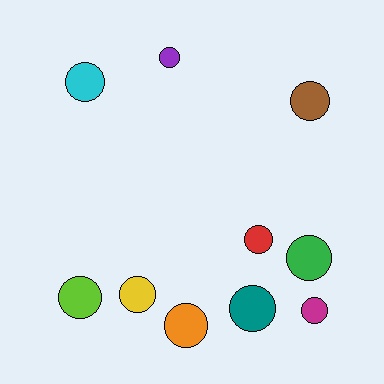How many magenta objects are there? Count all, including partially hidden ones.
There is 1 magenta object.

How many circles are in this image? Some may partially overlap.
There are 10 circles.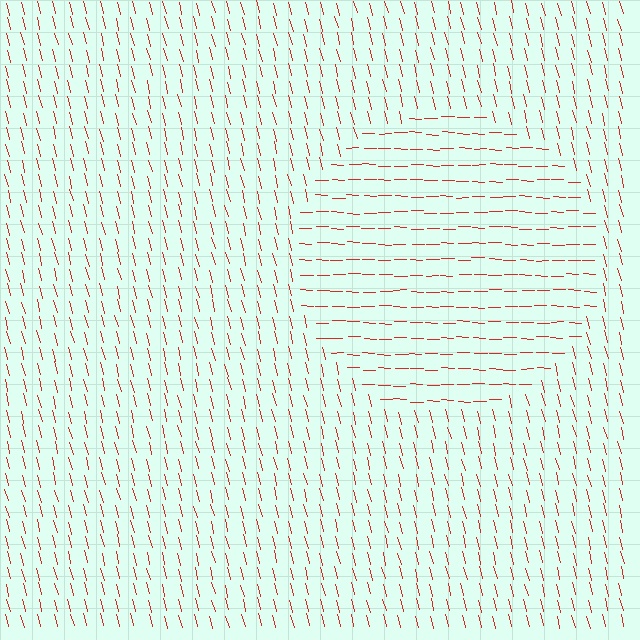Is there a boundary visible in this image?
Yes, there is a texture boundary formed by a change in line orientation.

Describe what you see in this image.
The image is filled with small red line segments. A circle region in the image has lines oriented differently from the surrounding lines, creating a visible texture boundary.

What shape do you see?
I see a circle.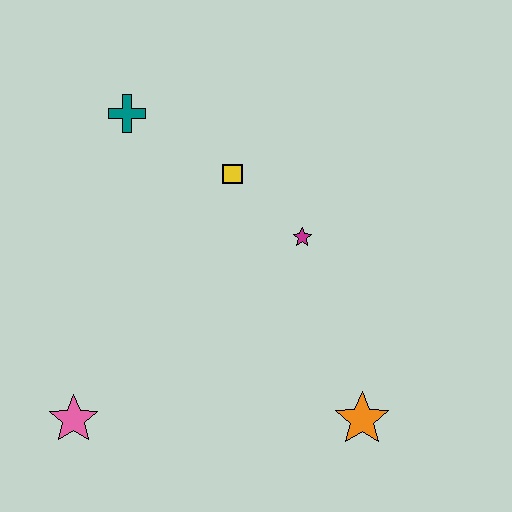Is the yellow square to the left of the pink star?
No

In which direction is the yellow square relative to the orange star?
The yellow square is above the orange star.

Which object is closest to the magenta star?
The yellow square is closest to the magenta star.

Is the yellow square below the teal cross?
Yes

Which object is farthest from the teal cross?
The orange star is farthest from the teal cross.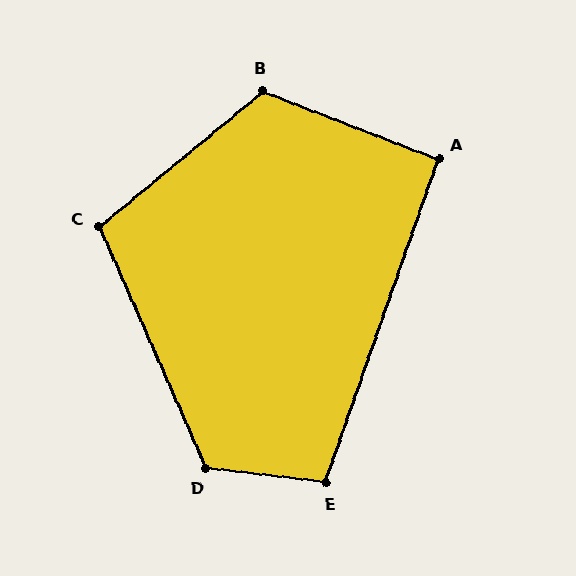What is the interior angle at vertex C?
Approximately 106 degrees (obtuse).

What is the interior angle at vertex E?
Approximately 103 degrees (obtuse).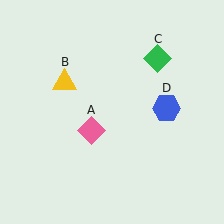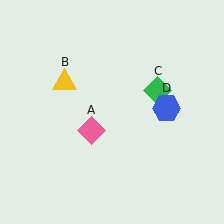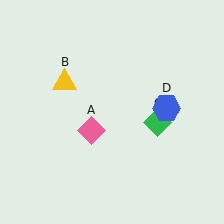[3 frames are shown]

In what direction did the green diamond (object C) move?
The green diamond (object C) moved down.